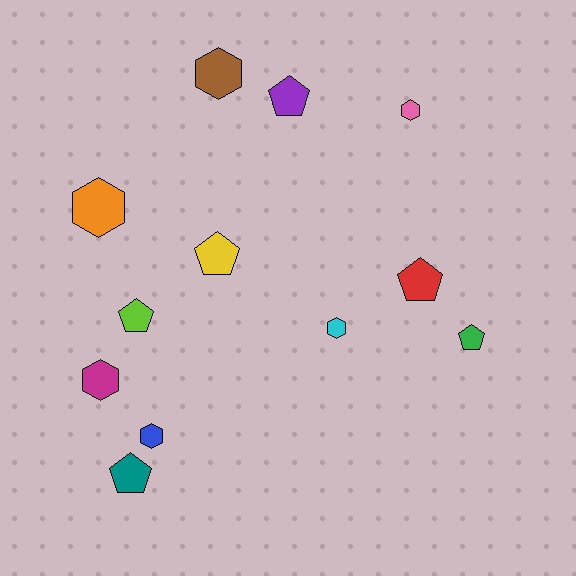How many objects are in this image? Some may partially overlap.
There are 12 objects.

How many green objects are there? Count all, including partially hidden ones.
There is 1 green object.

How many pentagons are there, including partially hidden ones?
There are 6 pentagons.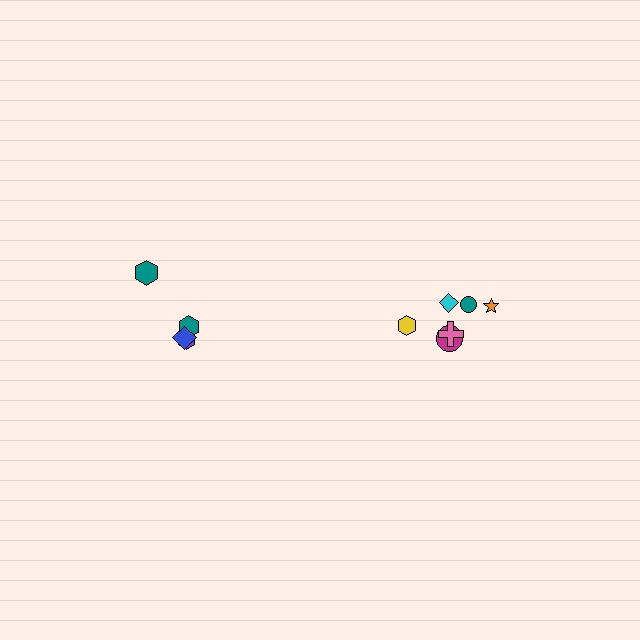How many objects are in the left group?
There are 4 objects.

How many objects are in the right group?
There are 6 objects.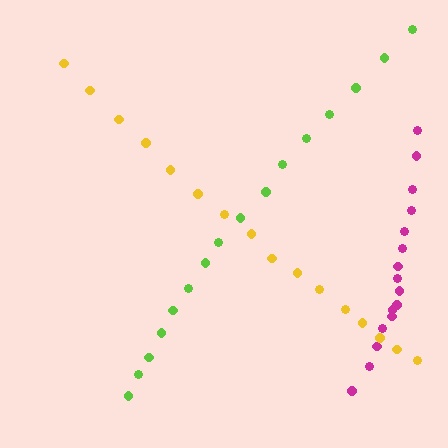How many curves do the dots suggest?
There are 3 distinct paths.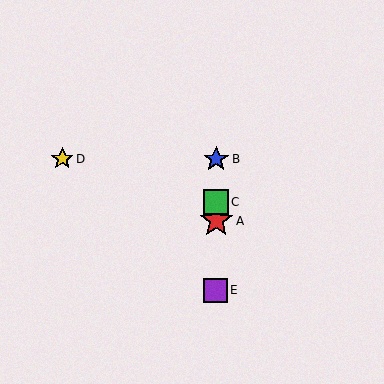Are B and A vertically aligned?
Yes, both are at x≈216.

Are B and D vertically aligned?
No, B is at x≈216 and D is at x≈63.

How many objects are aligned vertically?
4 objects (A, B, C, E) are aligned vertically.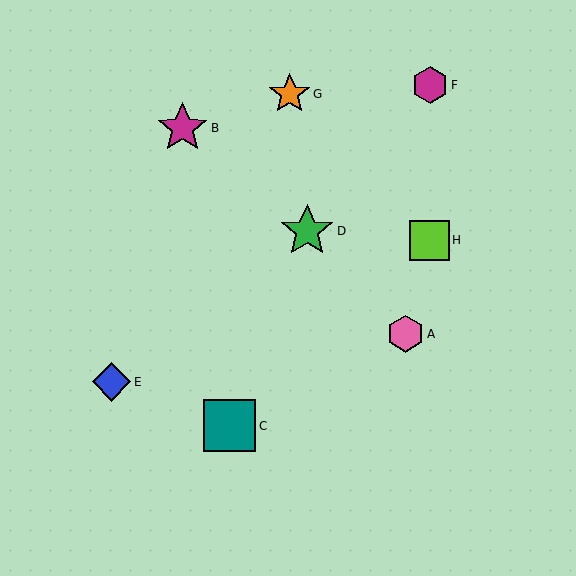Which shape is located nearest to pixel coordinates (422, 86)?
The magenta hexagon (labeled F) at (430, 85) is nearest to that location.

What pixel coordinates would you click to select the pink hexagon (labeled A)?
Click at (405, 334) to select the pink hexagon A.